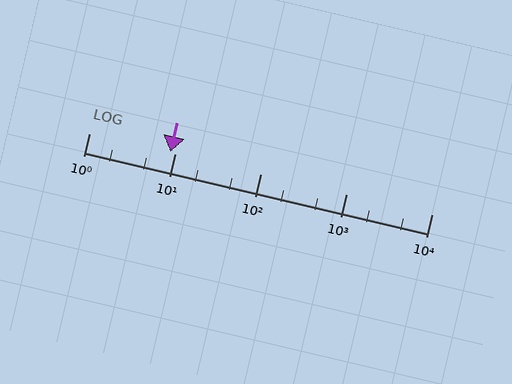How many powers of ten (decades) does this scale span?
The scale spans 4 decades, from 1 to 10000.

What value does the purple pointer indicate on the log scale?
The pointer indicates approximately 8.9.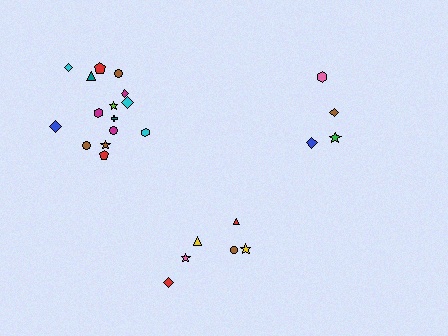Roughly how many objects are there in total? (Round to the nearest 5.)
Roughly 25 objects in total.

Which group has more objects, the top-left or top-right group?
The top-left group.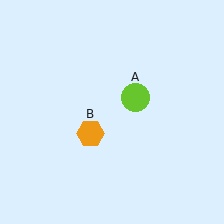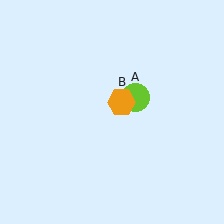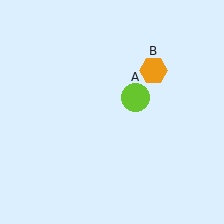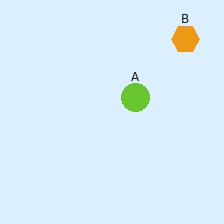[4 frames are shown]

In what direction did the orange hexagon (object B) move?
The orange hexagon (object B) moved up and to the right.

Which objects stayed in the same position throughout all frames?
Lime circle (object A) remained stationary.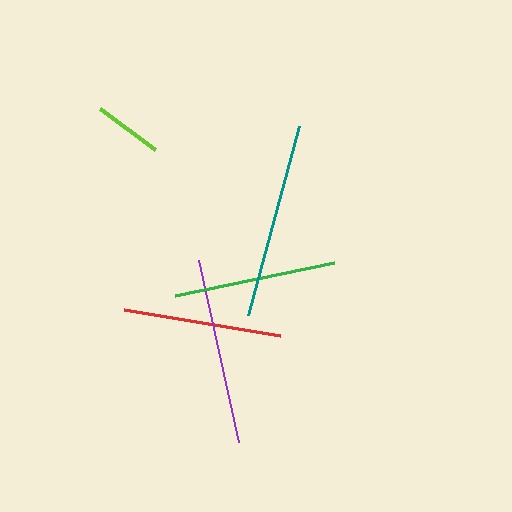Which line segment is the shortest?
The lime line is the shortest at approximately 69 pixels.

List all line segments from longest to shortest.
From longest to shortest: teal, purple, green, red, lime.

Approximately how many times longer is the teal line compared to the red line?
The teal line is approximately 1.2 times the length of the red line.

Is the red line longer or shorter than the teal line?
The teal line is longer than the red line.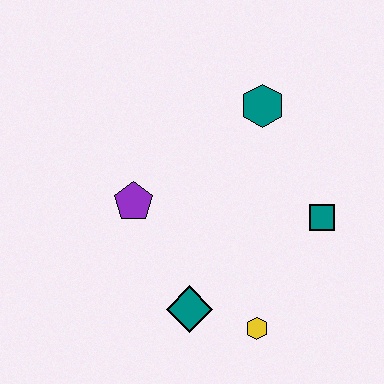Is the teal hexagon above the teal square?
Yes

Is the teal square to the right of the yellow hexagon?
Yes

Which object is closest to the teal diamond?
The yellow hexagon is closest to the teal diamond.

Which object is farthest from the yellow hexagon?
The teal hexagon is farthest from the yellow hexagon.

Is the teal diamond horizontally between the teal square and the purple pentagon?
Yes